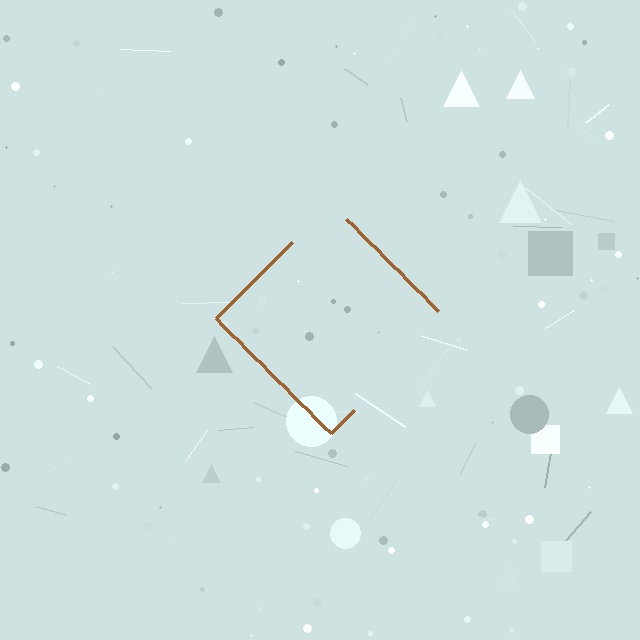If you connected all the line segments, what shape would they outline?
They would outline a diamond.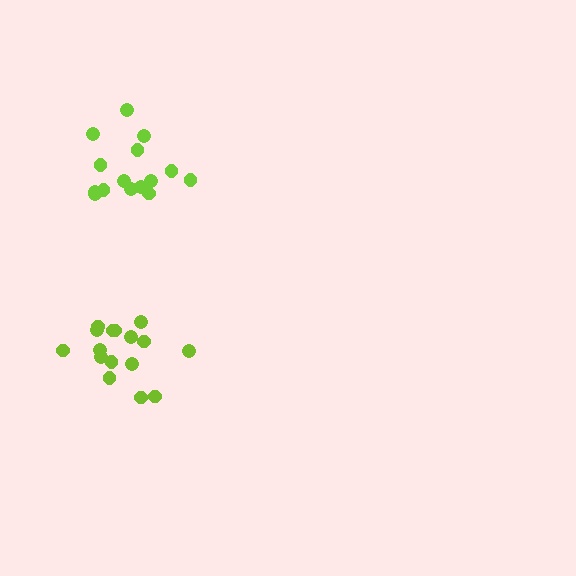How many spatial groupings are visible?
There are 2 spatial groupings.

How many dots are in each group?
Group 1: 15 dots, Group 2: 16 dots (31 total).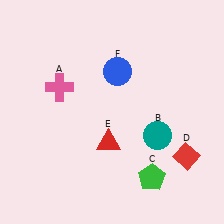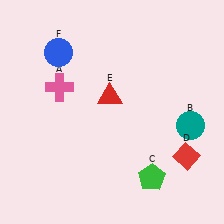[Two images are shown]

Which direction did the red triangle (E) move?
The red triangle (E) moved up.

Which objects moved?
The objects that moved are: the teal circle (B), the red triangle (E), the blue circle (F).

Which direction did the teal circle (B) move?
The teal circle (B) moved right.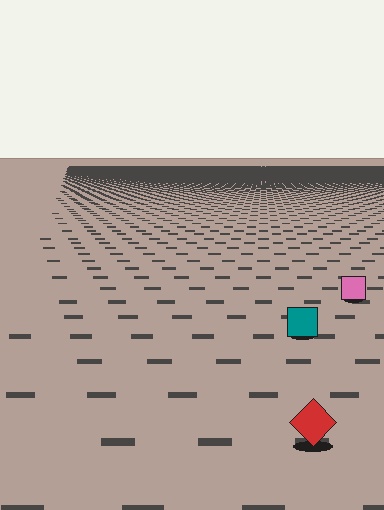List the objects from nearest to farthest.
From nearest to farthest: the red diamond, the teal square, the pink square.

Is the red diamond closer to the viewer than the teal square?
Yes. The red diamond is closer — you can tell from the texture gradient: the ground texture is coarser near it.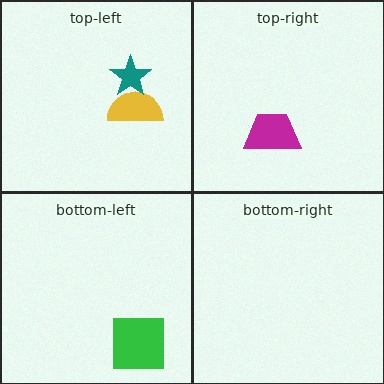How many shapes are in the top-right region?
1.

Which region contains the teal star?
The top-left region.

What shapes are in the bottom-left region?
The green square.